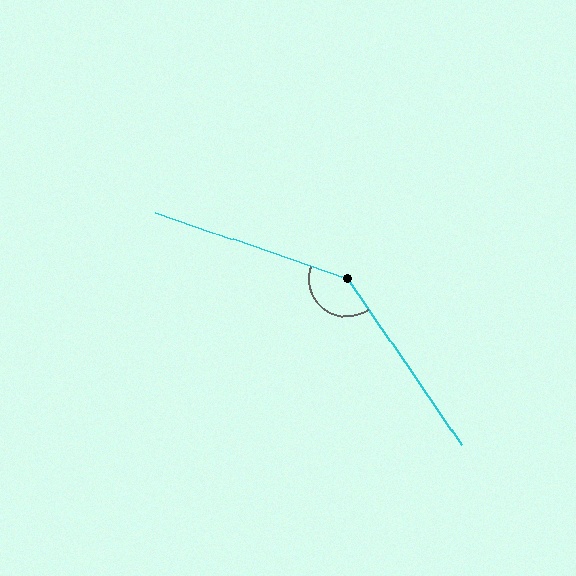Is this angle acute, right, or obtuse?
It is obtuse.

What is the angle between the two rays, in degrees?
Approximately 143 degrees.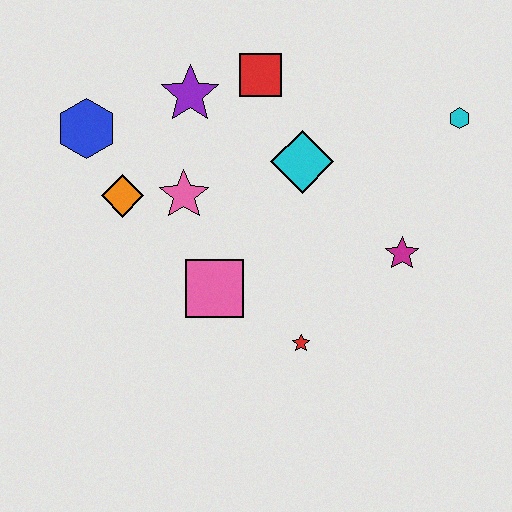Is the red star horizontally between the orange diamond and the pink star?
No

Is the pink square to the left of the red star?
Yes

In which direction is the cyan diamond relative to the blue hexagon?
The cyan diamond is to the right of the blue hexagon.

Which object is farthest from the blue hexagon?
The cyan hexagon is farthest from the blue hexagon.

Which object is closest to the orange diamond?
The pink star is closest to the orange diamond.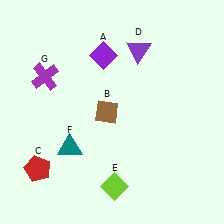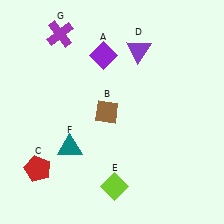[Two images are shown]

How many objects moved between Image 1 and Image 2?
1 object moved between the two images.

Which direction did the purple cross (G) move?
The purple cross (G) moved up.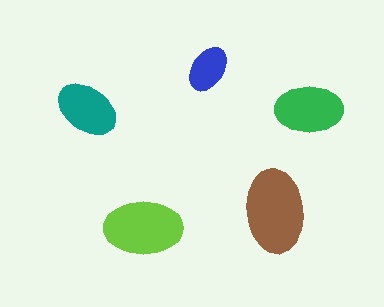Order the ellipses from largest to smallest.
the brown one, the lime one, the green one, the teal one, the blue one.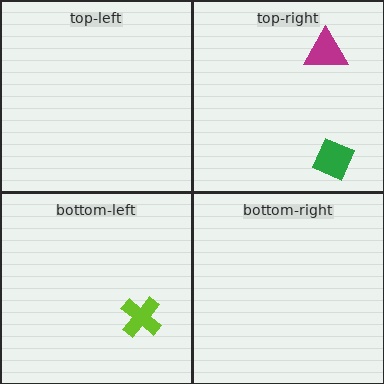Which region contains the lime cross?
The bottom-left region.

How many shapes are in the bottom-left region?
1.